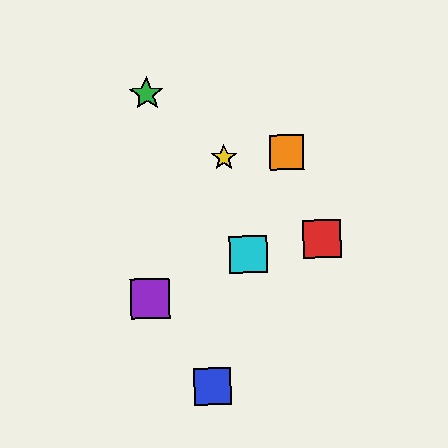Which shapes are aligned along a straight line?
The red square, the green star, the yellow star are aligned along a straight line.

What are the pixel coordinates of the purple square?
The purple square is at (150, 299).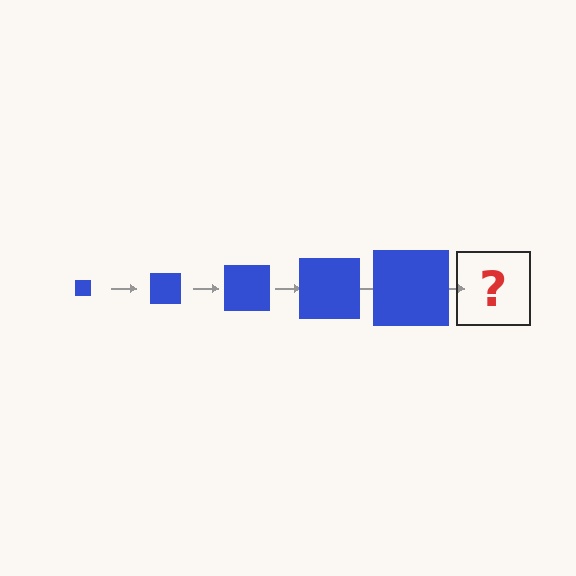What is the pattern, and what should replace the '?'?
The pattern is that the square gets progressively larger each step. The '?' should be a blue square, larger than the previous one.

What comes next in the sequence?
The next element should be a blue square, larger than the previous one.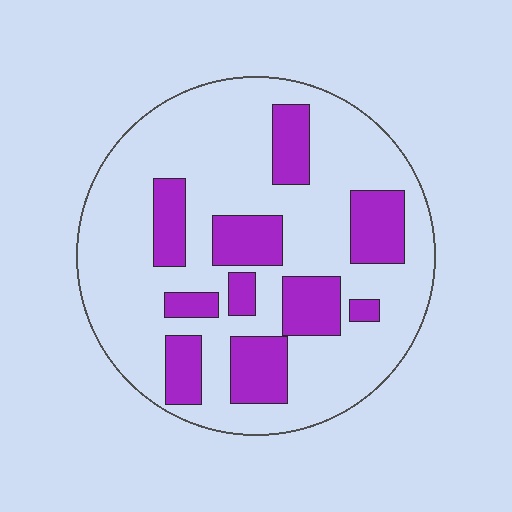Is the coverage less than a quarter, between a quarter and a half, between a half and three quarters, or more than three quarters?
Between a quarter and a half.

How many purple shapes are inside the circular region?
10.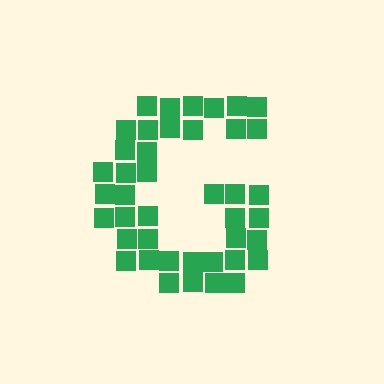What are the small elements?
The small elements are squares.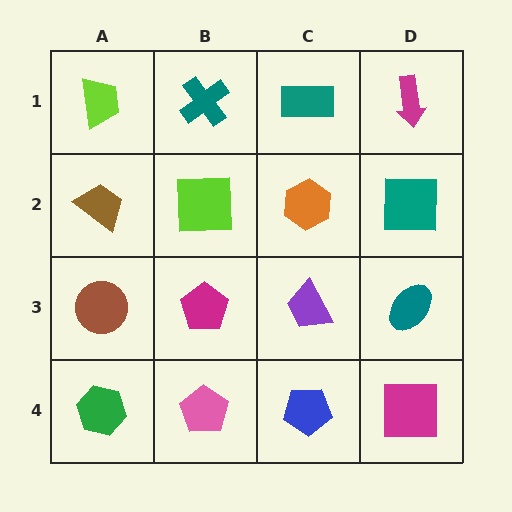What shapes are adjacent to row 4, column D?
A teal ellipse (row 3, column D), a blue pentagon (row 4, column C).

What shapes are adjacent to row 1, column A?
A brown trapezoid (row 2, column A), a teal cross (row 1, column B).